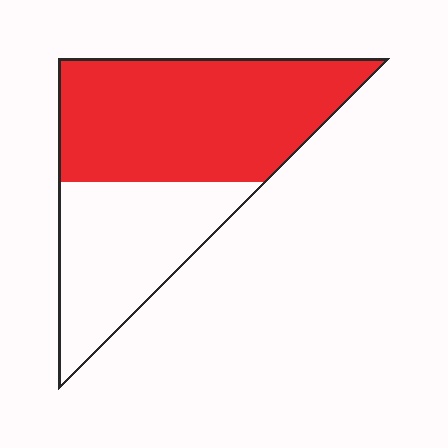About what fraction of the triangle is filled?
About three fifths (3/5).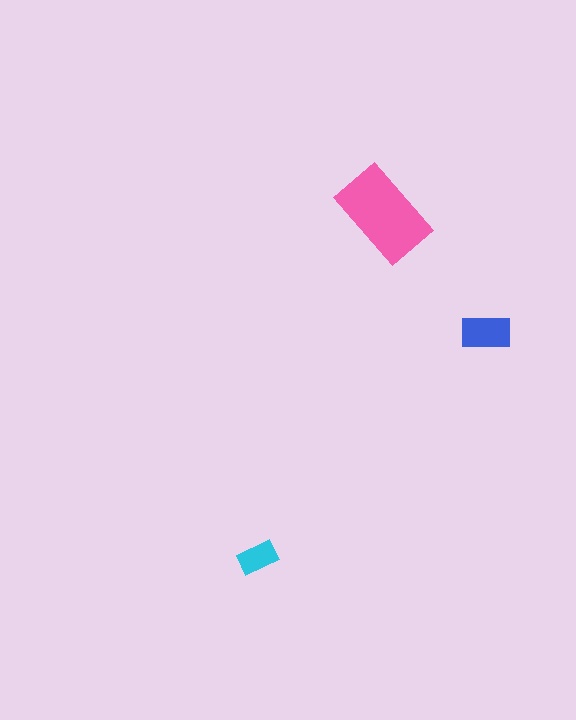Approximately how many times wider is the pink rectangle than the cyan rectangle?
About 2.5 times wider.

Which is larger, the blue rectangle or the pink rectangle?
The pink one.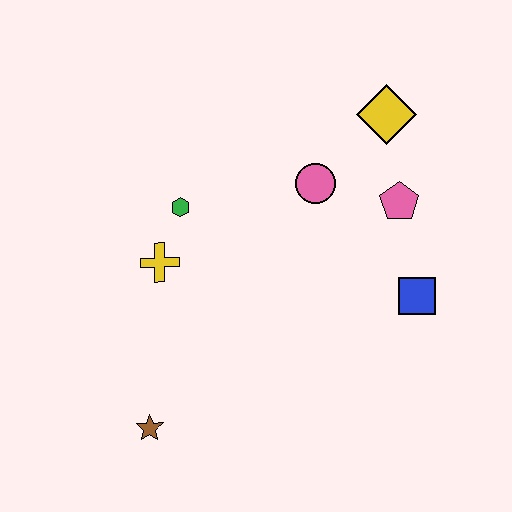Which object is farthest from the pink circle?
The brown star is farthest from the pink circle.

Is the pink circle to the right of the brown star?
Yes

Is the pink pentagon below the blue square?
No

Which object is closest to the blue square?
The pink pentagon is closest to the blue square.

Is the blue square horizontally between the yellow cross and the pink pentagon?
No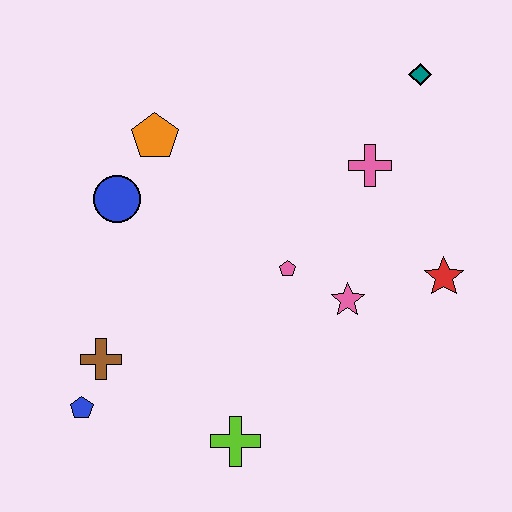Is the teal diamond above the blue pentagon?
Yes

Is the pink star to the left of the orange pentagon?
No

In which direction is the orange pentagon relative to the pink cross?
The orange pentagon is to the left of the pink cross.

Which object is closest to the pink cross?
The teal diamond is closest to the pink cross.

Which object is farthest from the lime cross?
The teal diamond is farthest from the lime cross.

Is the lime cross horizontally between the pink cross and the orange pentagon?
Yes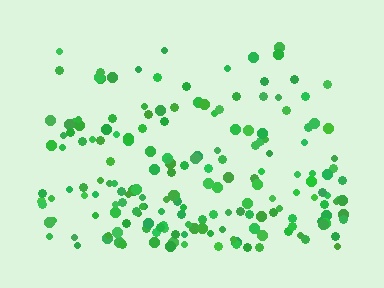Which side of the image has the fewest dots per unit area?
The top.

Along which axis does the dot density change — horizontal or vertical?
Vertical.